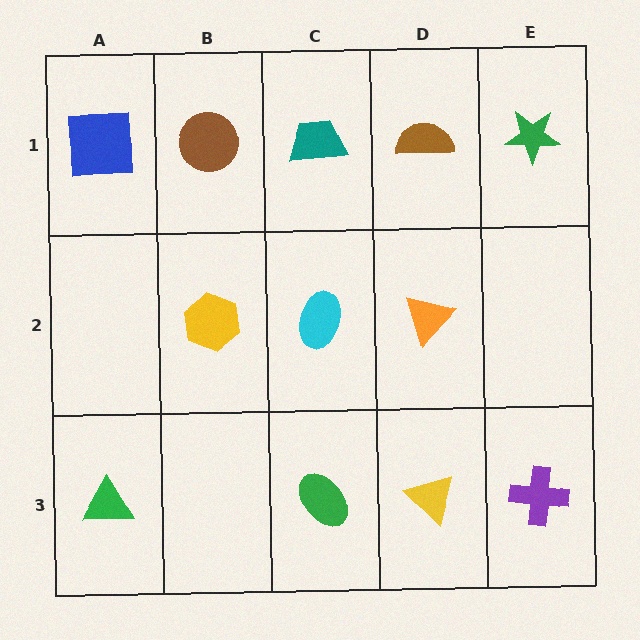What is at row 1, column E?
A green star.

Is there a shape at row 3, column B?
No, that cell is empty.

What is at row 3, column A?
A green triangle.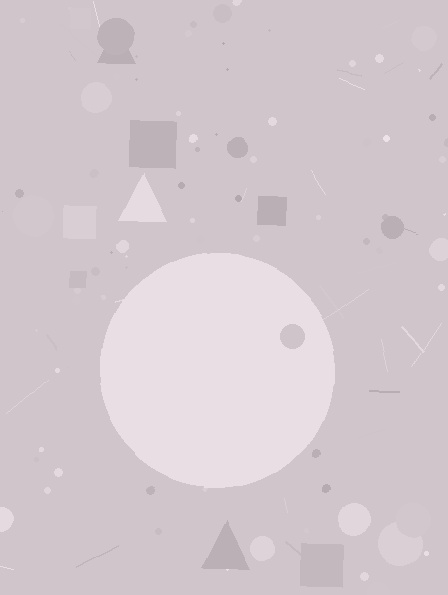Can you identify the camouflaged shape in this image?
The camouflaged shape is a circle.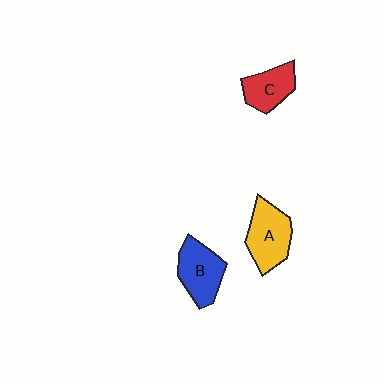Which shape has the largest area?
Shape A (yellow).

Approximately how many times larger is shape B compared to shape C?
Approximately 1.2 times.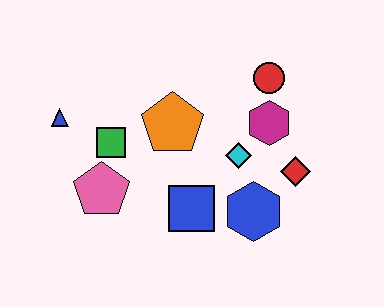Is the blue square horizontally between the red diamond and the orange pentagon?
Yes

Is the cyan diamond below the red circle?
Yes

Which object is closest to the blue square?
The blue hexagon is closest to the blue square.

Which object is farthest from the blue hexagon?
The blue triangle is farthest from the blue hexagon.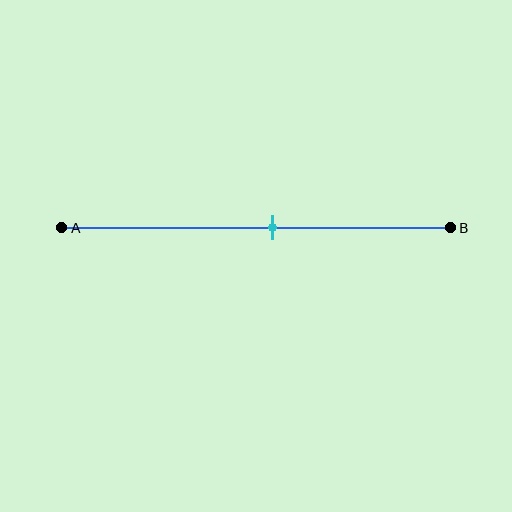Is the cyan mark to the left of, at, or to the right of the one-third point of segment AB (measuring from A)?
The cyan mark is to the right of the one-third point of segment AB.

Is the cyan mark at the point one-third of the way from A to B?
No, the mark is at about 55% from A, not at the 33% one-third point.